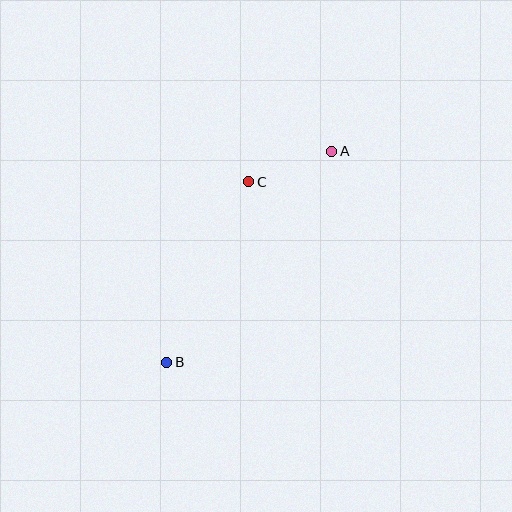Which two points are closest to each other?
Points A and C are closest to each other.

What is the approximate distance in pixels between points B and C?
The distance between B and C is approximately 198 pixels.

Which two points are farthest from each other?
Points A and B are farthest from each other.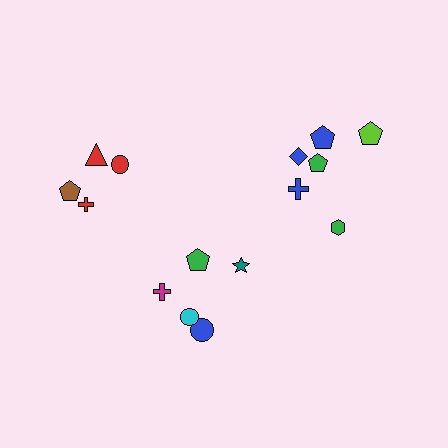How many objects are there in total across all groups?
There are 15 objects.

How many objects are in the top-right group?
There are 6 objects.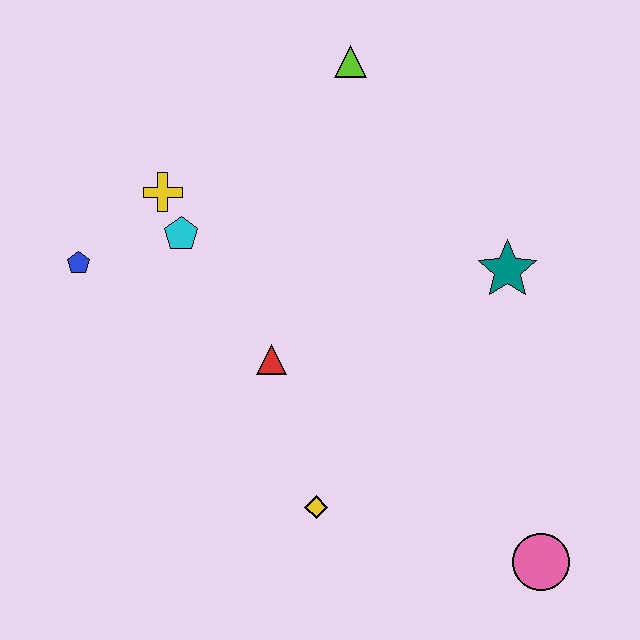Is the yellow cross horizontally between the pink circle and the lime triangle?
No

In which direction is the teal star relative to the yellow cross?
The teal star is to the right of the yellow cross.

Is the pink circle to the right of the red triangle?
Yes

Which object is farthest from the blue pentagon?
The pink circle is farthest from the blue pentagon.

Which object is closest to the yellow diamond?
The red triangle is closest to the yellow diamond.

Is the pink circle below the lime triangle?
Yes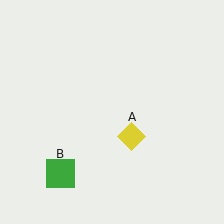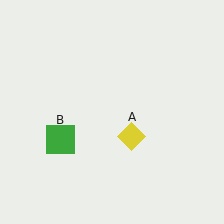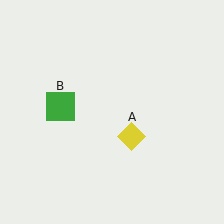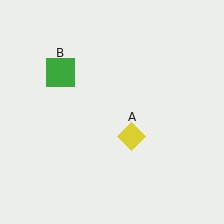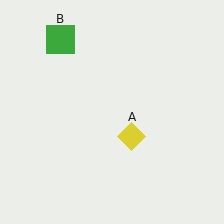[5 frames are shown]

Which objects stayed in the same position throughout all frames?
Yellow diamond (object A) remained stationary.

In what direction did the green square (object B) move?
The green square (object B) moved up.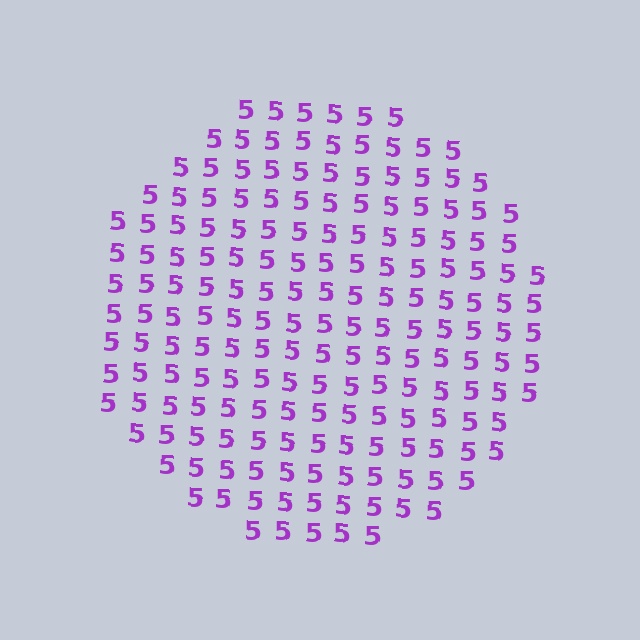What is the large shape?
The large shape is a circle.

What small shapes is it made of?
It is made of small digit 5's.